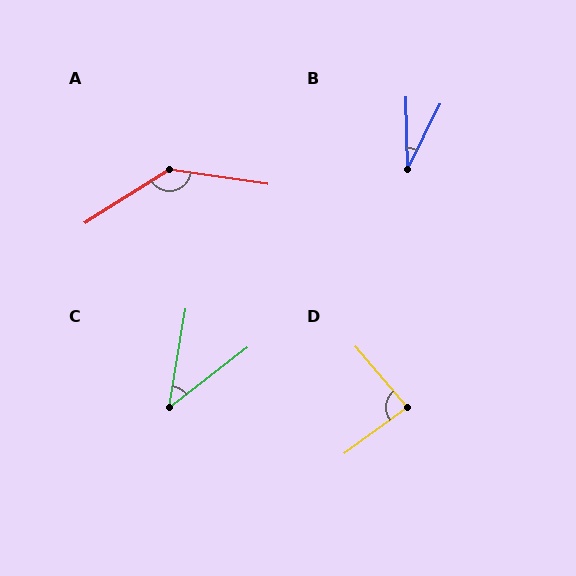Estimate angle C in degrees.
Approximately 43 degrees.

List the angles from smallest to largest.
B (28°), C (43°), D (85°), A (139°).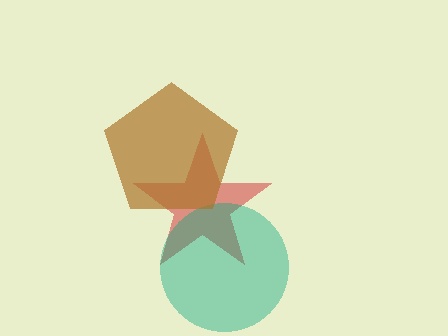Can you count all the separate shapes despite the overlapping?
Yes, there are 3 separate shapes.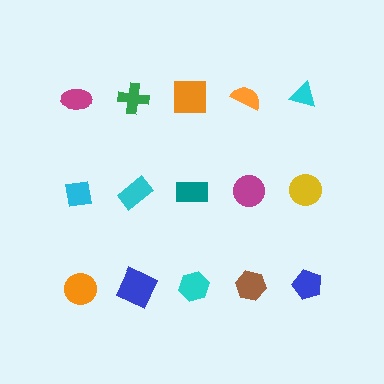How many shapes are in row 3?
5 shapes.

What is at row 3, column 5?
A blue pentagon.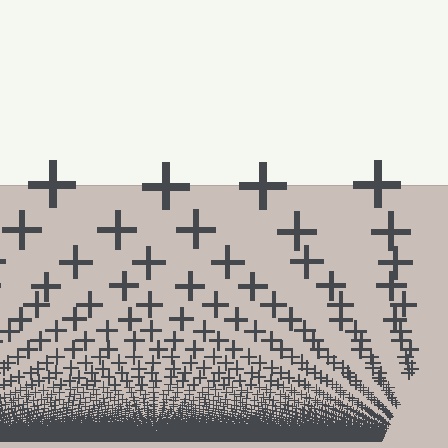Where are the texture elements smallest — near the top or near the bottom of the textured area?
Near the bottom.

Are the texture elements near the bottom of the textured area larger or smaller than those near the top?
Smaller. The gradient is inverted — elements near the bottom are smaller and denser.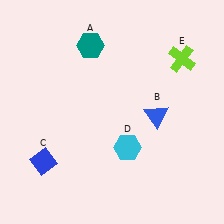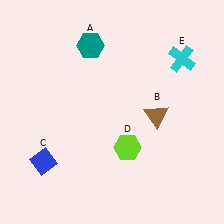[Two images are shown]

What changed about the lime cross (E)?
In Image 1, E is lime. In Image 2, it changed to cyan.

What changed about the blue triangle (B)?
In Image 1, B is blue. In Image 2, it changed to brown.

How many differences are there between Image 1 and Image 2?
There are 3 differences between the two images.